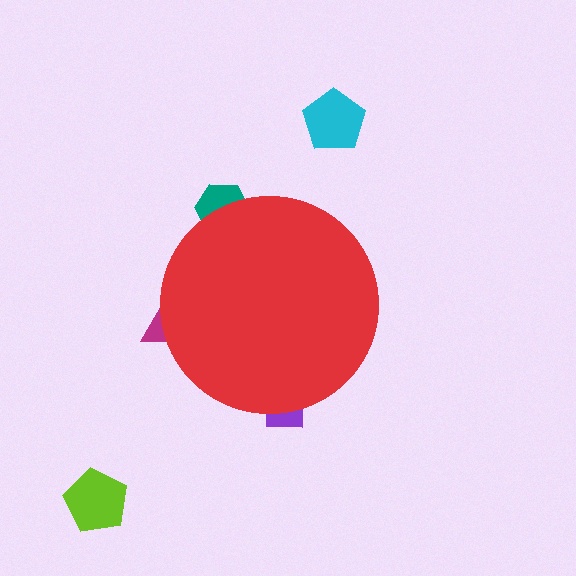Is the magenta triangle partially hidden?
Yes, the magenta triangle is partially hidden behind the red circle.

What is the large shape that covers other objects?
A red circle.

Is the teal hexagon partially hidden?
Yes, the teal hexagon is partially hidden behind the red circle.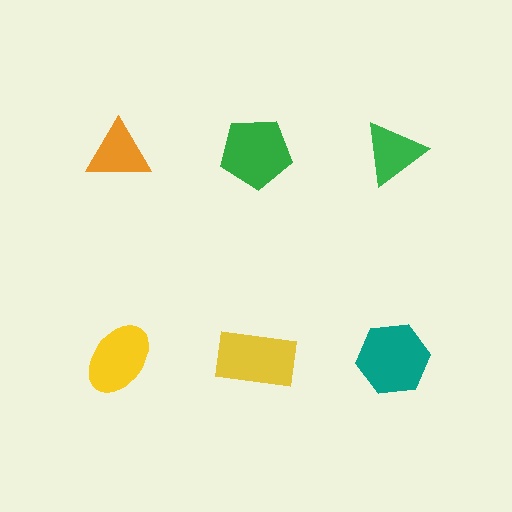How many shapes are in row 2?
3 shapes.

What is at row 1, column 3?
A green triangle.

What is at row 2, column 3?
A teal hexagon.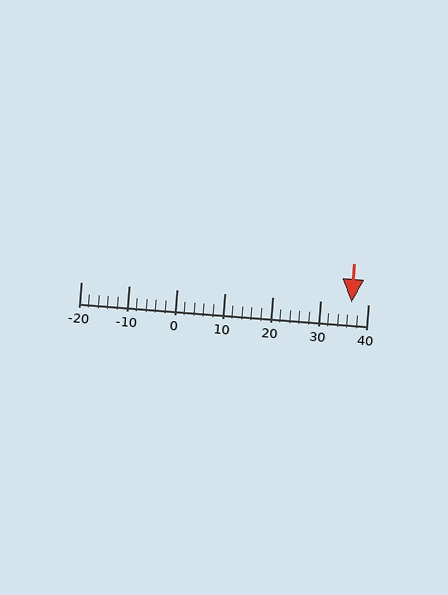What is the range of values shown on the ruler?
The ruler shows values from -20 to 40.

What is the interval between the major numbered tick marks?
The major tick marks are spaced 10 units apart.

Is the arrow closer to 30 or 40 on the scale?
The arrow is closer to 40.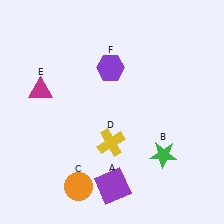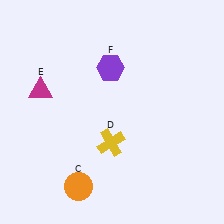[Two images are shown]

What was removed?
The purple square (A), the green star (B) were removed in Image 2.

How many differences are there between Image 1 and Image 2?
There are 2 differences between the two images.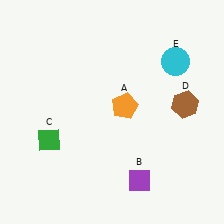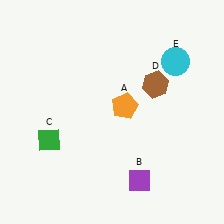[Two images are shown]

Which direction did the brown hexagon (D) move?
The brown hexagon (D) moved left.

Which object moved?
The brown hexagon (D) moved left.